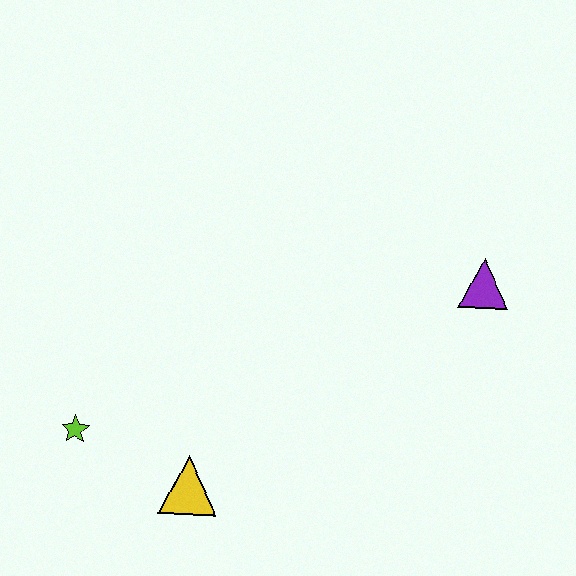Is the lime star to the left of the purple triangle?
Yes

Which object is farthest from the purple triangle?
The lime star is farthest from the purple triangle.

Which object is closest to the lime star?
The yellow triangle is closest to the lime star.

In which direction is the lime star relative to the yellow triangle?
The lime star is to the left of the yellow triangle.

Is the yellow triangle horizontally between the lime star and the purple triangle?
Yes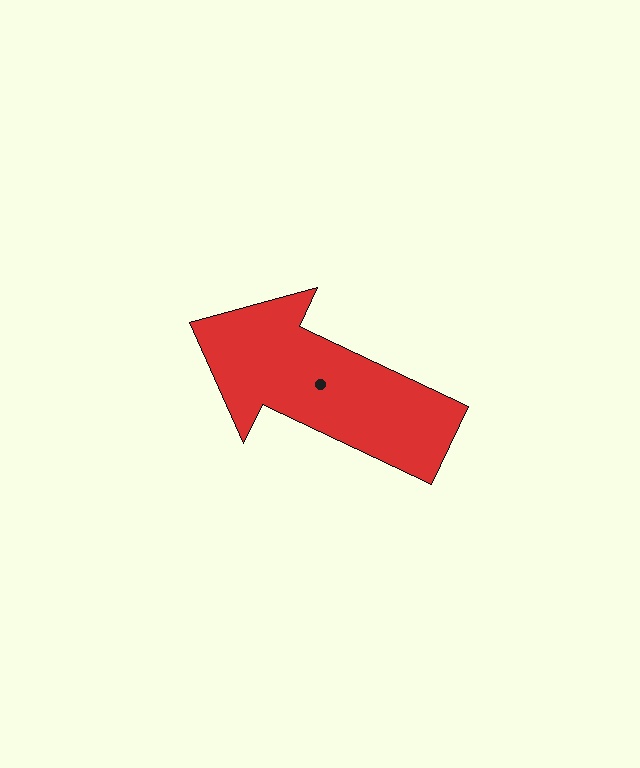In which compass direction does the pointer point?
Northwest.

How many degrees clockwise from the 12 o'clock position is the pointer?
Approximately 295 degrees.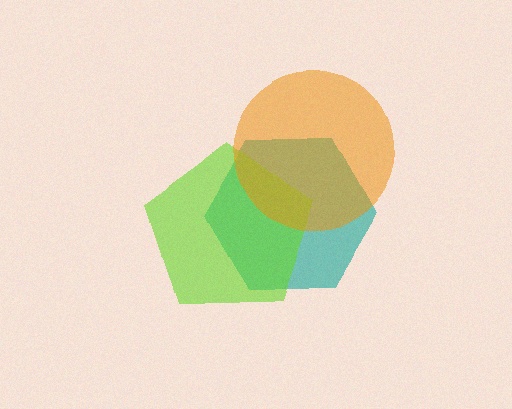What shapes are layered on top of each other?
The layered shapes are: a teal hexagon, a lime pentagon, an orange circle.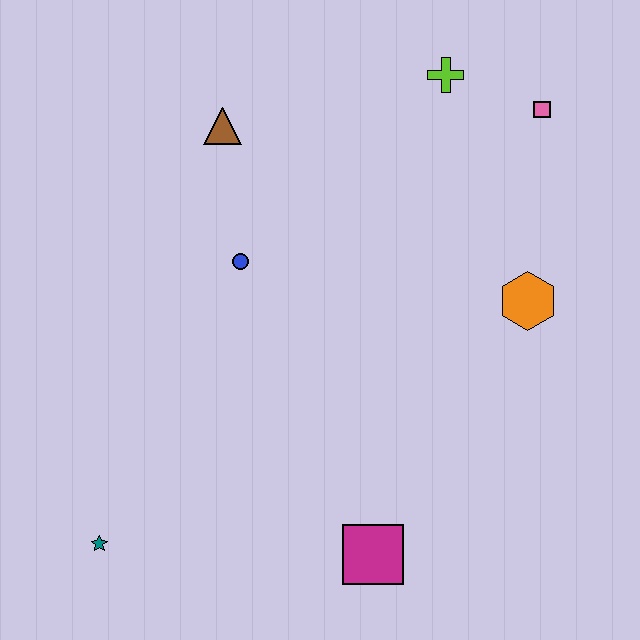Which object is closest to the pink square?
The lime cross is closest to the pink square.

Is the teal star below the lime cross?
Yes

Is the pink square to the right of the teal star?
Yes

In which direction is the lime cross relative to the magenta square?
The lime cross is above the magenta square.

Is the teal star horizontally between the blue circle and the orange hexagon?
No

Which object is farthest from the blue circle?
The pink square is farthest from the blue circle.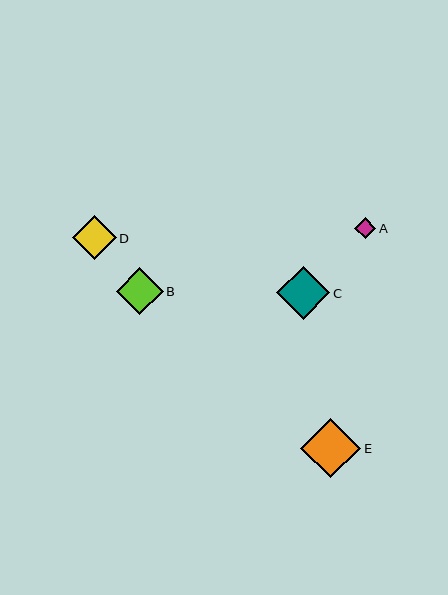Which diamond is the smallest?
Diamond A is the smallest with a size of approximately 21 pixels.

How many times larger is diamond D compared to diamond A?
Diamond D is approximately 2.1 times the size of diamond A.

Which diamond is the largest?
Diamond E is the largest with a size of approximately 60 pixels.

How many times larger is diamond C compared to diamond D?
Diamond C is approximately 1.2 times the size of diamond D.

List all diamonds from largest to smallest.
From largest to smallest: E, C, B, D, A.